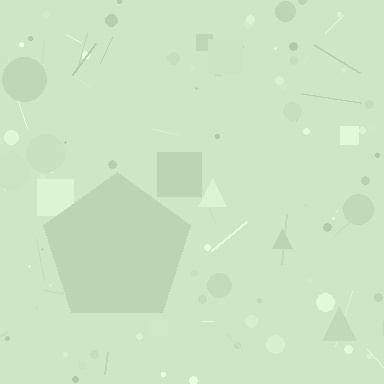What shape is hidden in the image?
A pentagon is hidden in the image.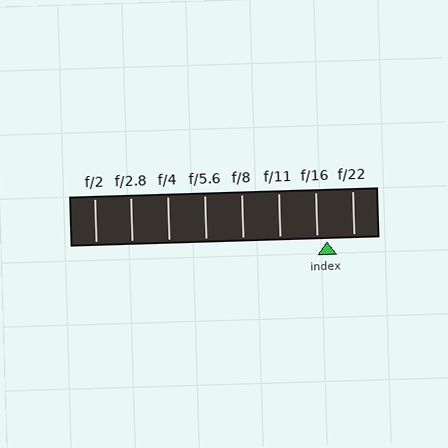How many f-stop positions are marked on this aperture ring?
There are 8 f-stop positions marked.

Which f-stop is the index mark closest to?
The index mark is closest to f/16.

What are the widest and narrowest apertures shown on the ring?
The widest aperture shown is f/2 and the narrowest is f/22.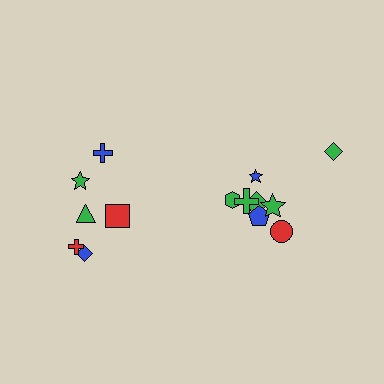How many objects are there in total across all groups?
There are 14 objects.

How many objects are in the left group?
There are 6 objects.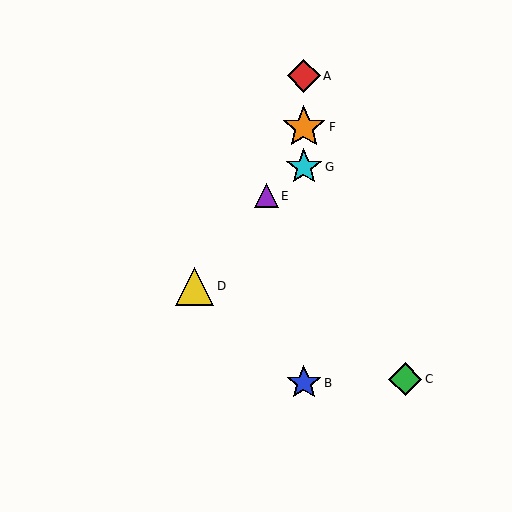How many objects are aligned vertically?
4 objects (A, B, F, G) are aligned vertically.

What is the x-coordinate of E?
Object E is at x≈267.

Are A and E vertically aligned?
No, A is at x≈304 and E is at x≈267.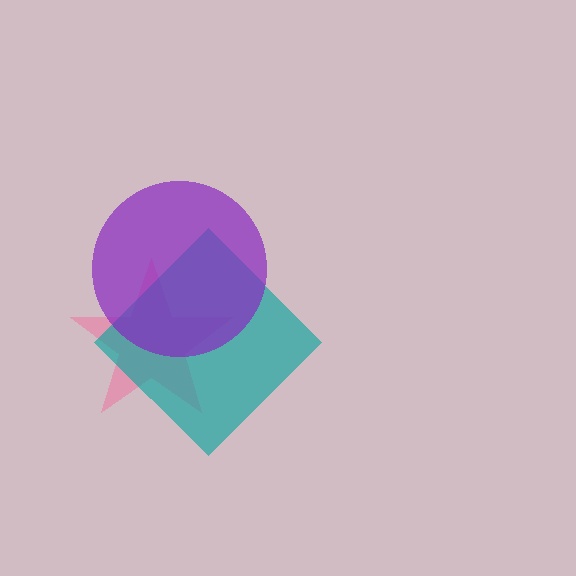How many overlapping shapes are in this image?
There are 3 overlapping shapes in the image.